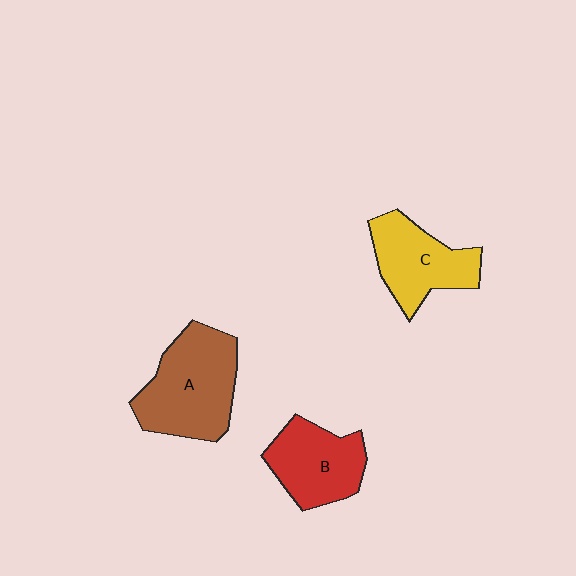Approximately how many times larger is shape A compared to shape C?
Approximately 1.3 times.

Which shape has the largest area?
Shape A (brown).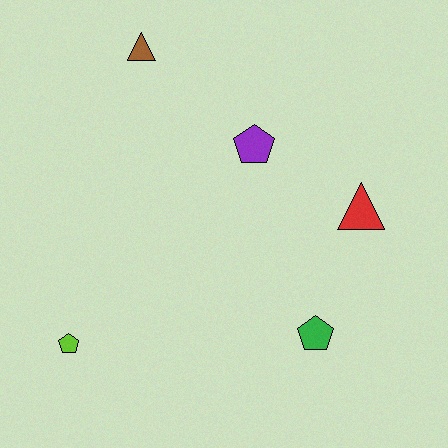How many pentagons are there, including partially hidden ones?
There are 3 pentagons.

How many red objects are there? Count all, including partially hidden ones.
There is 1 red object.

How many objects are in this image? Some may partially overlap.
There are 5 objects.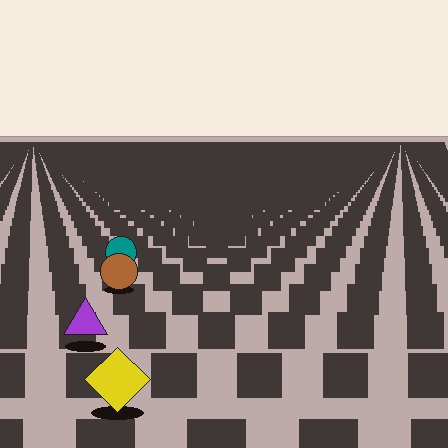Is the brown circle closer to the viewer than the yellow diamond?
No. The yellow diamond is closer — you can tell from the texture gradient: the ground texture is coarser near it.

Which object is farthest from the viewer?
The teal circle is farthest from the viewer. It appears smaller and the ground texture around it is denser.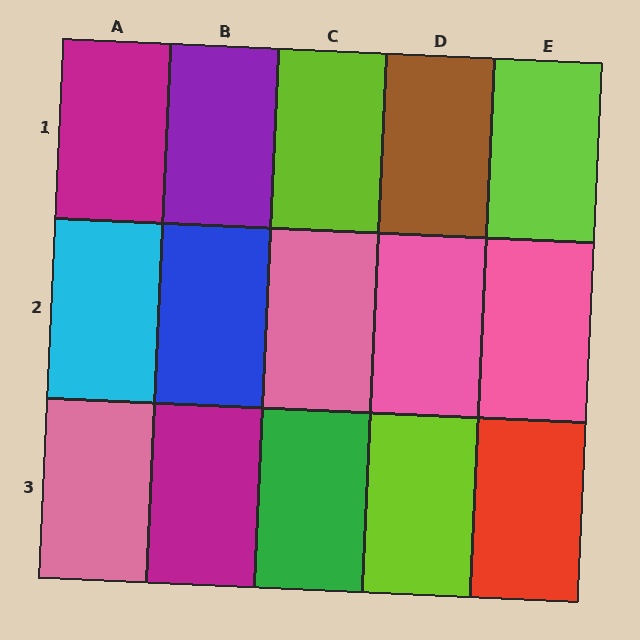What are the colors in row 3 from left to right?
Pink, magenta, green, lime, red.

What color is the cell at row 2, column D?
Pink.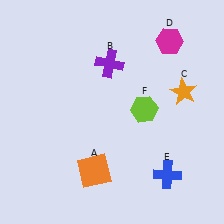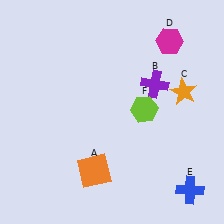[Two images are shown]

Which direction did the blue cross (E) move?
The blue cross (E) moved right.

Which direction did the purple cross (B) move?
The purple cross (B) moved right.